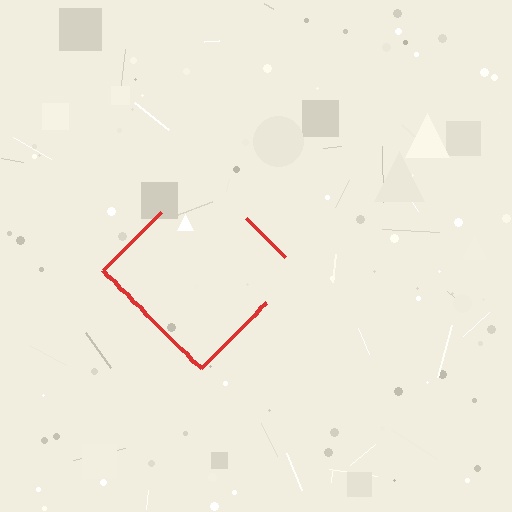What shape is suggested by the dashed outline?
The dashed outline suggests a diamond.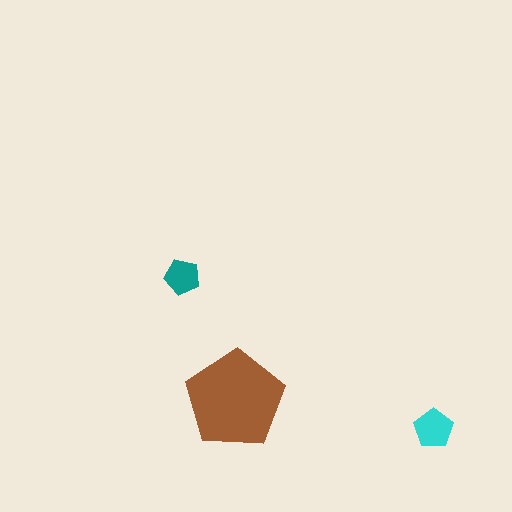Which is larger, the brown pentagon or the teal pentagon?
The brown one.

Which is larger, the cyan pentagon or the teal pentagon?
The cyan one.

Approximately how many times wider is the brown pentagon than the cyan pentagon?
About 2.5 times wider.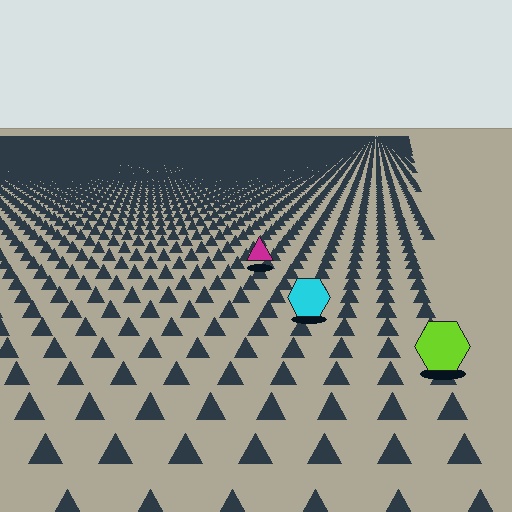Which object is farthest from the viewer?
The magenta triangle is farthest from the viewer. It appears smaller and the ground texture around it is denser.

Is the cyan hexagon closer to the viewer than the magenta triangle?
Yes. The cyan hexagon is closer — you can tell from the texture gradient: the ground texture is coarser near it.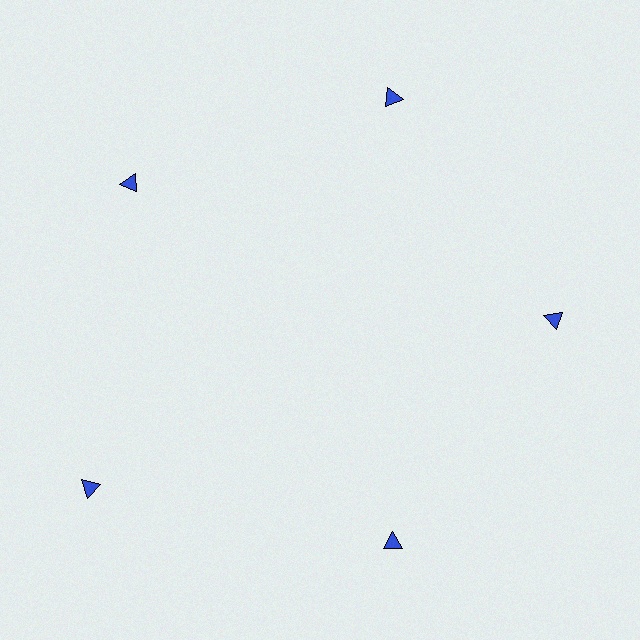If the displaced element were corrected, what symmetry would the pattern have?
It would have 5-fold rotational symmetry — the pattern would map onto itself every 72 degrees.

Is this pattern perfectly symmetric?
No. The 5 blue triangles are arranged in a ring, but one element near the 8 o'clock position is pushed outward from the center, breaking the 5-fold rotational symmetry.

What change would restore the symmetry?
The symmetry would be restored by moving it inward, back onto the ring so that all 5 triangles sit at equal angles and equal distance from the center.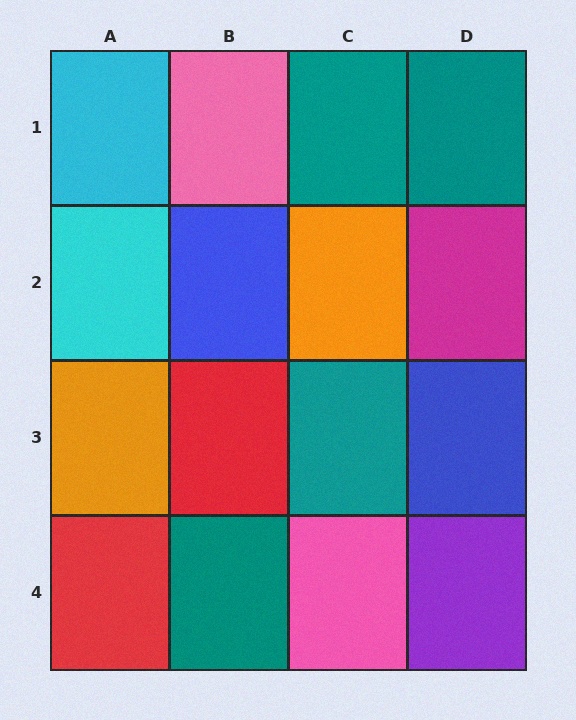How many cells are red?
2 cells are red.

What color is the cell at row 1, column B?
Pink.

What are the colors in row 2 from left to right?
Cyan, blue, orange, magenta.